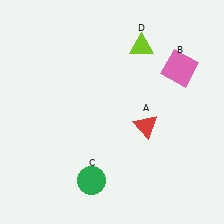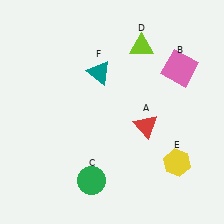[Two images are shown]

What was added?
A yellow hexagon (E), a teal triangle (F) were added in Image 2.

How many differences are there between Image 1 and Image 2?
There are 2 differences between the two images.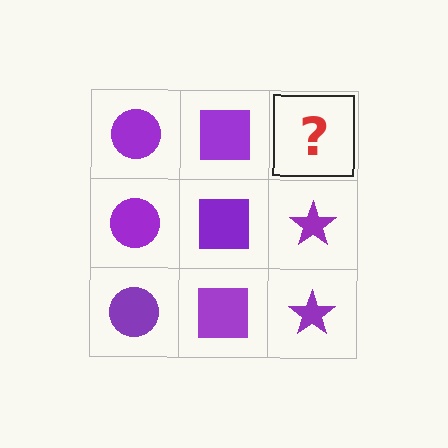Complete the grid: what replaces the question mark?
The question mark should be replaced with a purple star.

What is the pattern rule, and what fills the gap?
The rule is that each column has a consistent shape. The gap should be filled with a purple star.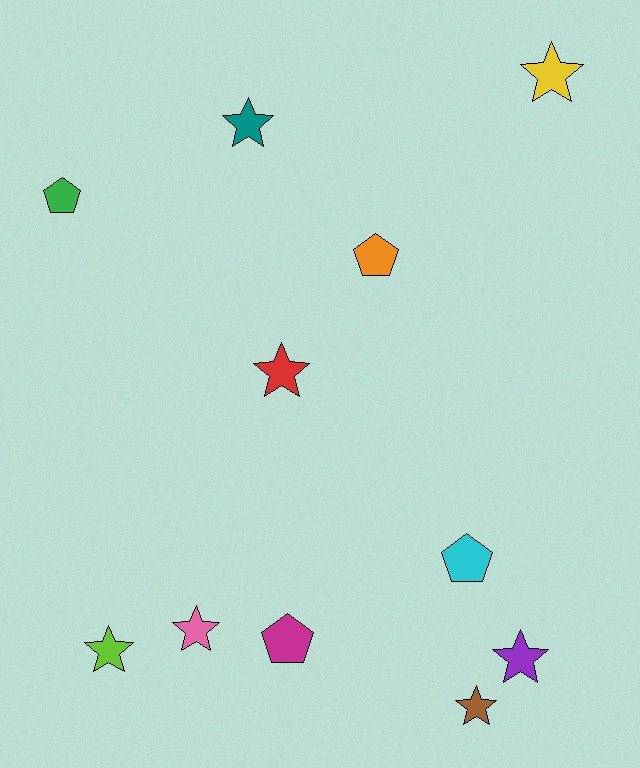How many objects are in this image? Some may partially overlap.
There are 11 objects.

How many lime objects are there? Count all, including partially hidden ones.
There is 1 lime object.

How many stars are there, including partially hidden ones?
There are 7 stars.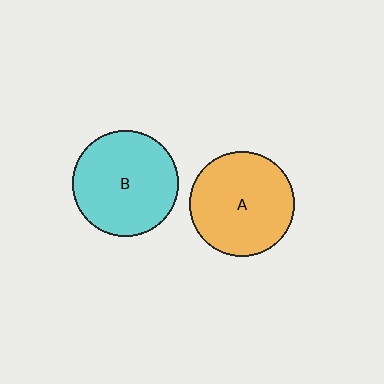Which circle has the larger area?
Circle B (cyan).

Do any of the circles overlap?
No, none of the circles overlap.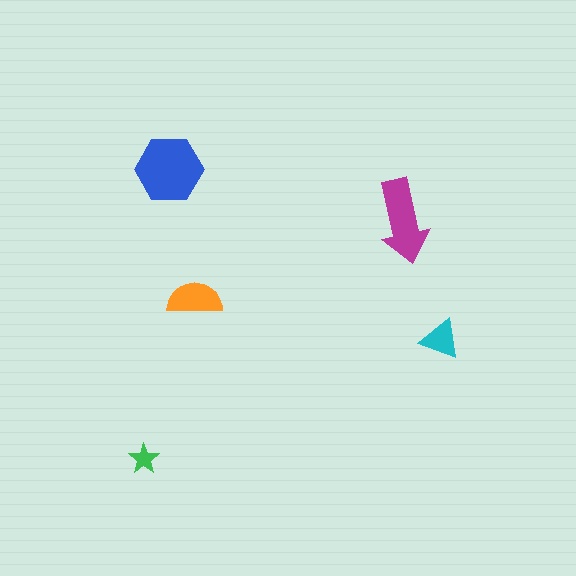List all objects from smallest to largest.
The green star, the cyan triangle, the orange semicircle, the magenta arrow, the blue hexagon.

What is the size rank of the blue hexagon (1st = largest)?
1st.